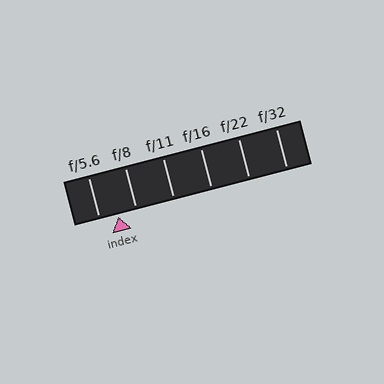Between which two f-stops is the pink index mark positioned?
The index mark is between f/5.6 and f/8.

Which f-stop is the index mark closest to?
The index mark is closest to f/8.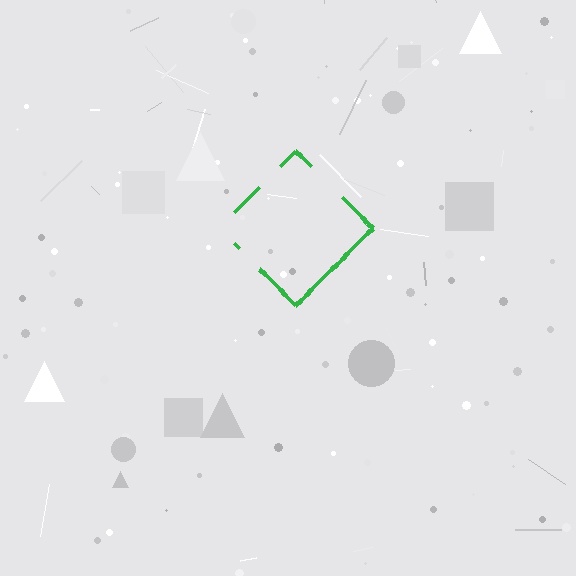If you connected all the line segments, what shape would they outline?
They would outline a diamond.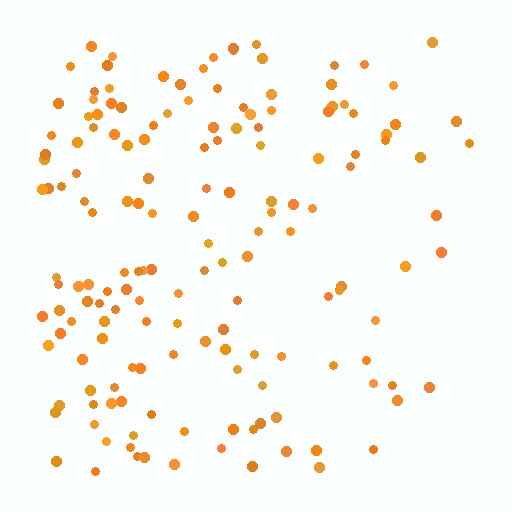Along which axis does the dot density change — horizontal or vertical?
Horizontal.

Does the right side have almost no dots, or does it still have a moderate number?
Still a moderate number, just noticeably fewer than the left.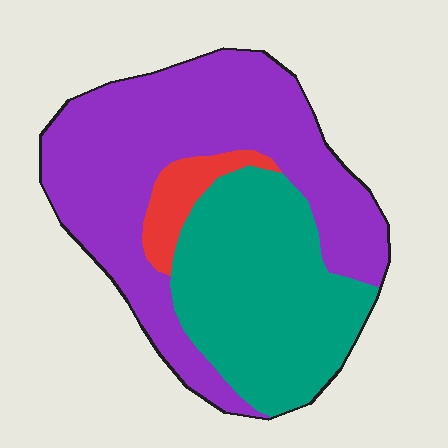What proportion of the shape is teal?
Teal covers 38% of the shape.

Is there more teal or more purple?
Purple.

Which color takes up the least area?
Red, at roughly 5%.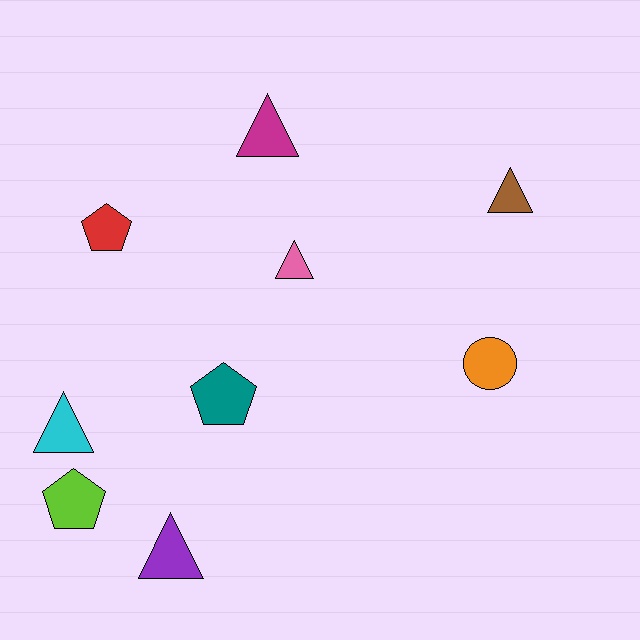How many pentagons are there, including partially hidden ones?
There are 3 pentagons.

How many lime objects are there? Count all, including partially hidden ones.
There is 1 lime object.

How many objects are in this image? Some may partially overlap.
There are 9 objects.